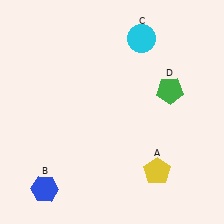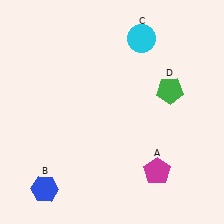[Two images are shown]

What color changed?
The pentagon (A) changed from yellow in Image 1 to magenta in Image 2.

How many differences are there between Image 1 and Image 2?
There is 1 difference between the two images.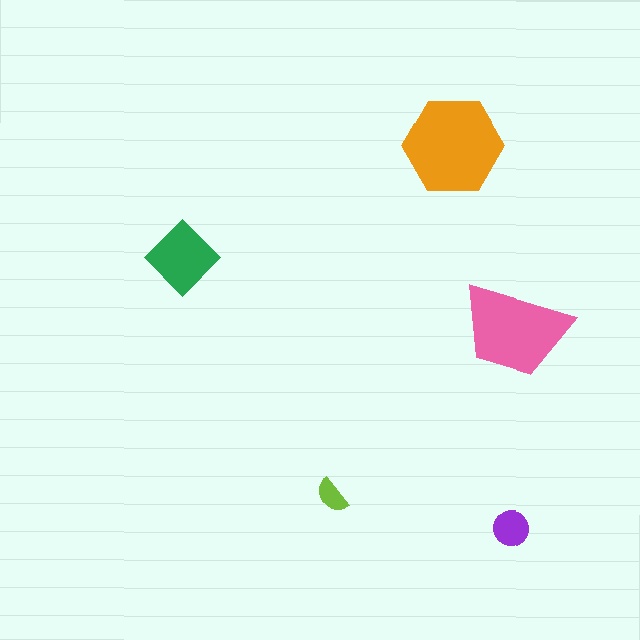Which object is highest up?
The orange hexagon is topmost.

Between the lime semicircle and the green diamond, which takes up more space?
The green diamond.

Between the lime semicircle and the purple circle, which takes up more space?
The purple circle.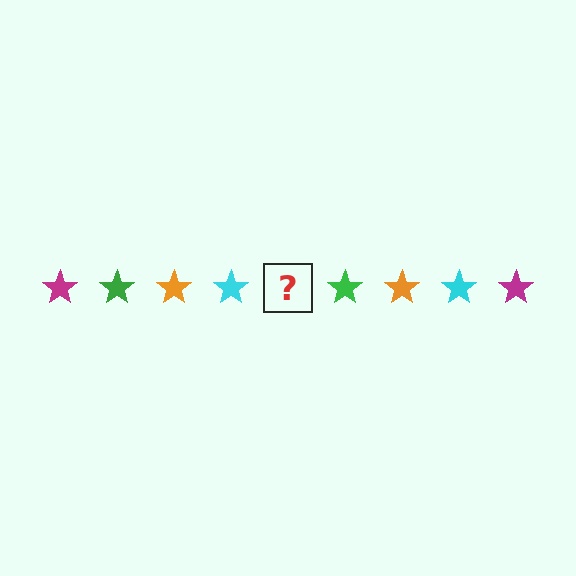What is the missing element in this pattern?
The missing element is a magenta star.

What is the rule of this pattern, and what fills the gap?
The rule is that the pattern cycles through magenta, green, orange, cyan stars. The gap should be filled with a magenta star.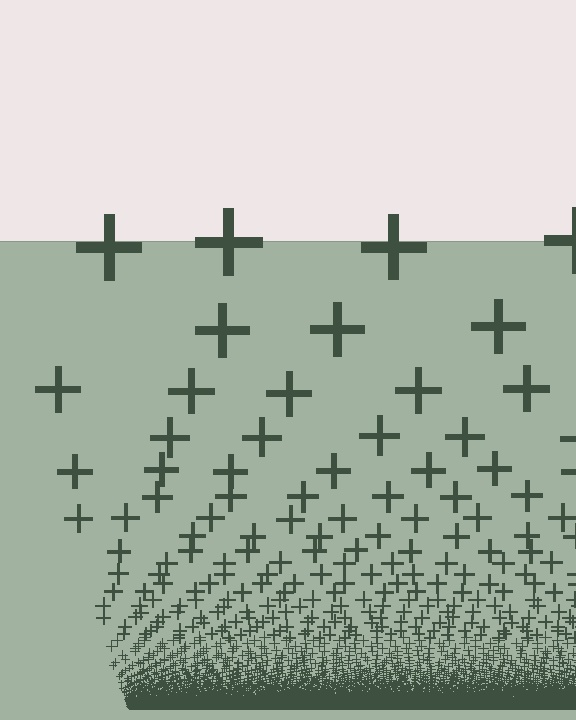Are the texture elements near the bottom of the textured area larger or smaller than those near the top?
Smaller. The gradient is inverted — elements near the bottom are smaller and denser.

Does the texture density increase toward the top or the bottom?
Density increases toward the bottom.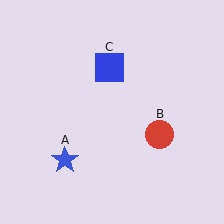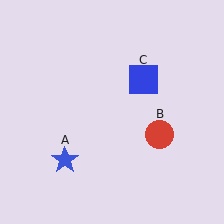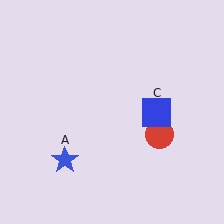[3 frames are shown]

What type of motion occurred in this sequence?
The blue square (object C) rotated clockwise around the center of the scene.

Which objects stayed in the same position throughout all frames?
Blue star (object A) and red circle (object B) remained stationary.